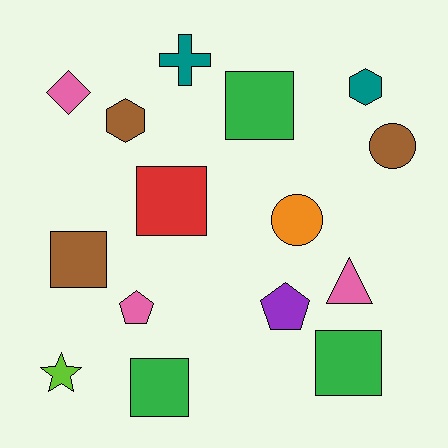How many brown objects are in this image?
There are 3 brown objects.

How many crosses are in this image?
There is 1 cross.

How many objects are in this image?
There are 15 objects.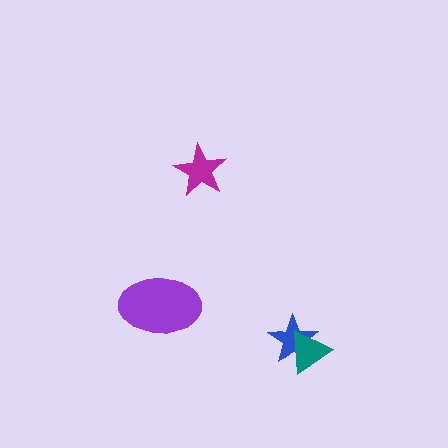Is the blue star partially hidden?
Yes, it is partially covered by another shape.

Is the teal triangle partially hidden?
No, no other shape covers it.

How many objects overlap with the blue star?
1 object overlaps with the blue star.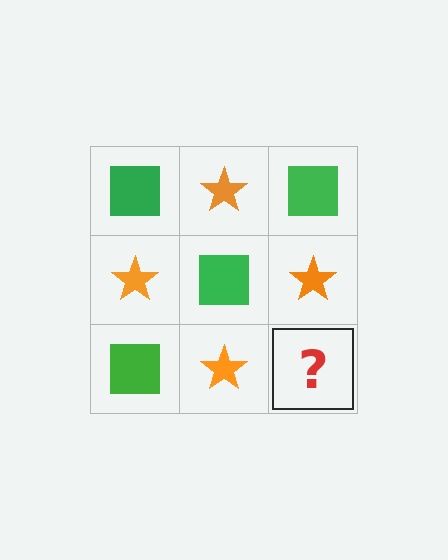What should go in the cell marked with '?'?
The missing cell should contain a green square.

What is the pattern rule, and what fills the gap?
The rule is that it alternates green square and orange star in a checkerboard pattern. The gap should be filled with a green square.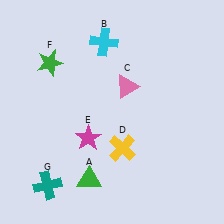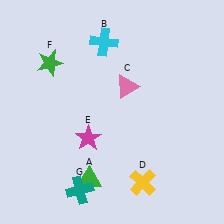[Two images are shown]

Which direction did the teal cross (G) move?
The teal cross (G) moved right.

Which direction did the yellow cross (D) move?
The yellow cross (D) moved down.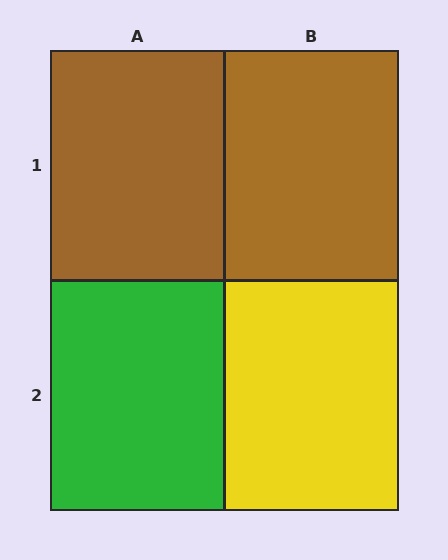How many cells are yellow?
1 cell is yellow.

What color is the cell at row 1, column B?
Brown.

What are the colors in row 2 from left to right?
Green, yellow.